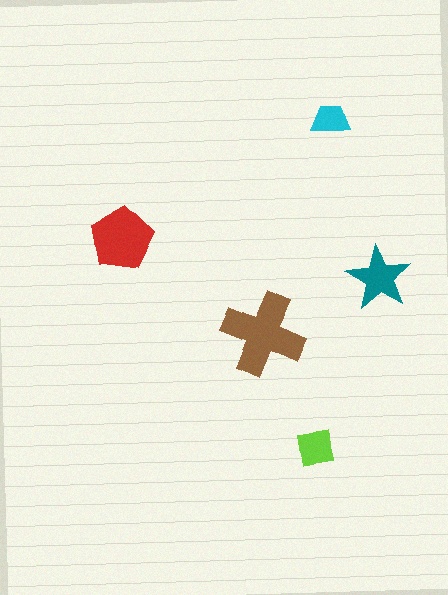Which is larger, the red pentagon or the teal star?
The red pentagon.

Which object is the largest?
The brown cross.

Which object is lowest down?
The lime square is bottommost.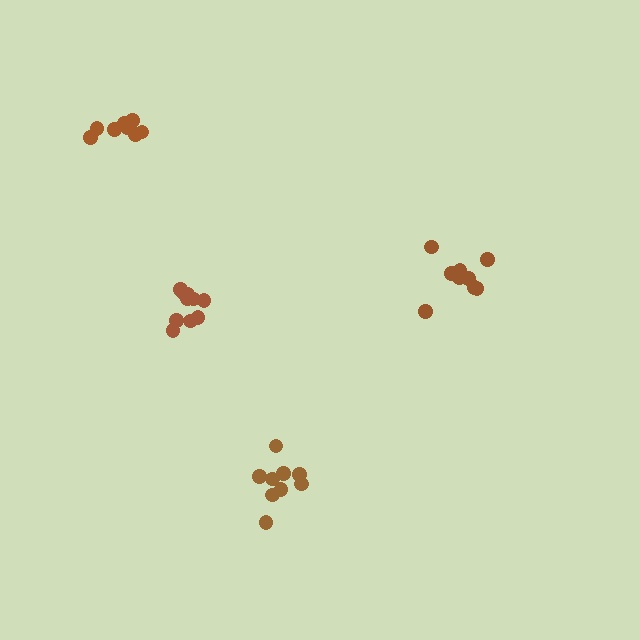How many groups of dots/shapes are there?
There are 4 groups.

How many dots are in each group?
Group 1: 9 dots, Group 2: 9 dots, Group 3: 9 dots, Group 4: 10 dots (37 total).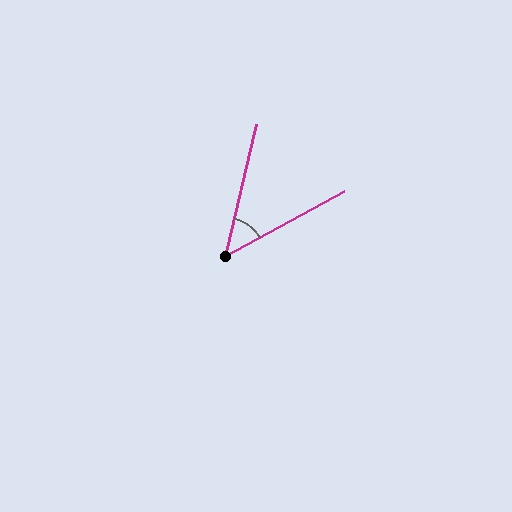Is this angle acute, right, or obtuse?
It is acute.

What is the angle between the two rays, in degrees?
Approximately 48 degrees.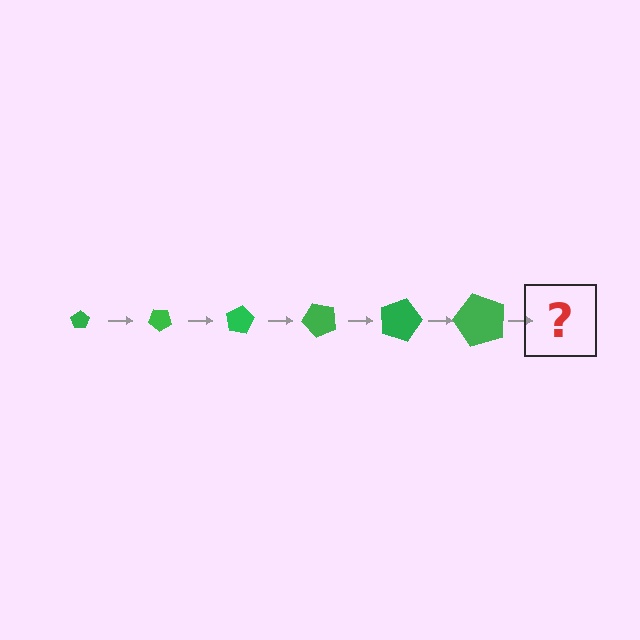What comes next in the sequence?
The next element should be a pentagon, larger than the previous one and rotated 240 degrees from the start.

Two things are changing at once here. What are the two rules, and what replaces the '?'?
The two rules are that the pentagon grows larger each step and it rotates 40 degrees each step. The '?' should be a pentagon, larger than the previous one and rotated 240 degrees from the start.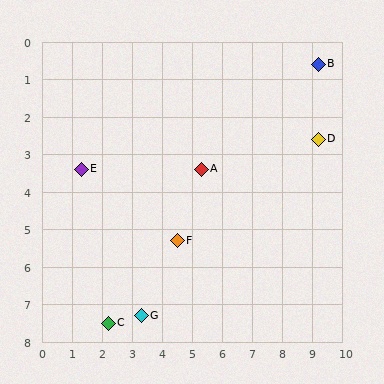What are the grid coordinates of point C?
Point C is at approximately (2.2, 7.5).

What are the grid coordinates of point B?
Point B is at approximately (9.2, 0.6).